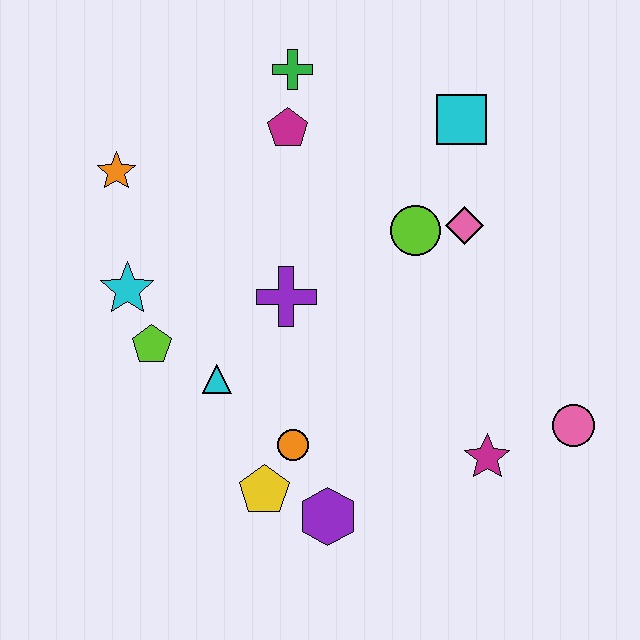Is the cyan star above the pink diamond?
No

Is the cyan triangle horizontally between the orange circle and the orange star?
Yes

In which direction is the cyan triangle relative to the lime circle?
The cyan triangle is to the left of the lime circle.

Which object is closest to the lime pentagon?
The cyan star is closest to the lime pentagon.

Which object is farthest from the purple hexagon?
The green cross is farthest from the purple hexagon.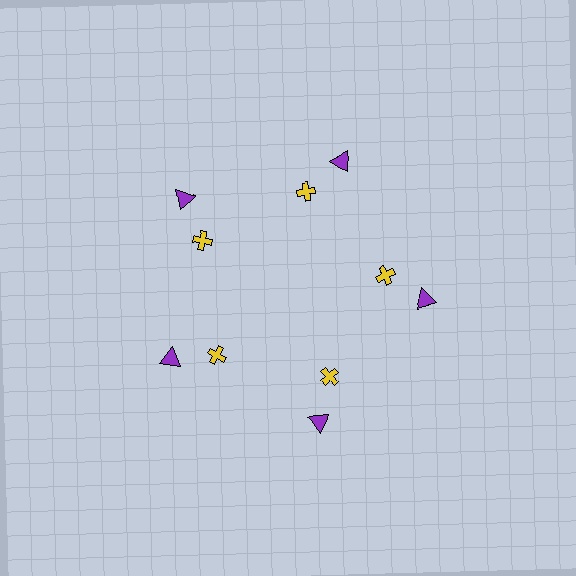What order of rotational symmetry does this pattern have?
This pattern has 5-fold rotational symmetry.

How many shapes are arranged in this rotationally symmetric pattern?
There are 10 shapes, arranged in 5 groups of 2.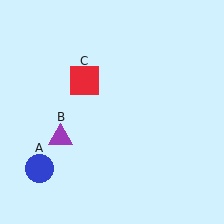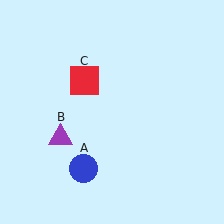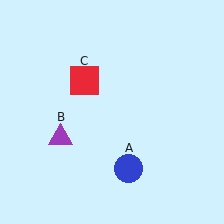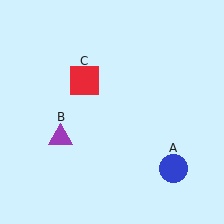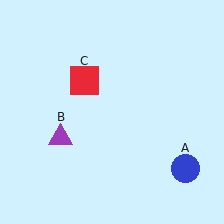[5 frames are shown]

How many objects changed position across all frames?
1 object changed position: blue circle (object A).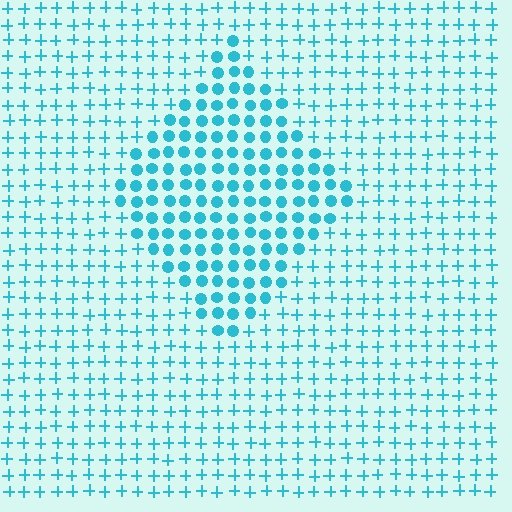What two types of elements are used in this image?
The image uses circles inside the diamond region and plus signs outside it.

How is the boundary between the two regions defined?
The boundary is defined by a change in element shape: circles inside vs. plus signs outside. All elements share the same color and spacing.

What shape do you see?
I see a diamond.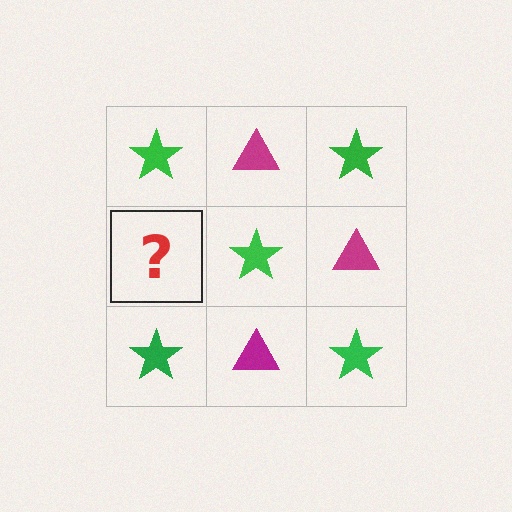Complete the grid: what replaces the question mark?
The question mark should be replaced with a magenta triangle.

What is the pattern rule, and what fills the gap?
The rule is that it alternates green star and magenta triangle in a checkerboard pattern. The gap should be filled with a magenta triangle.